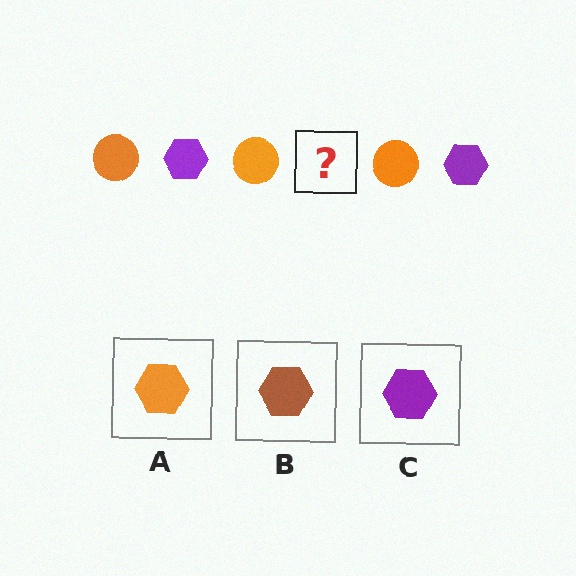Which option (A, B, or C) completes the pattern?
C.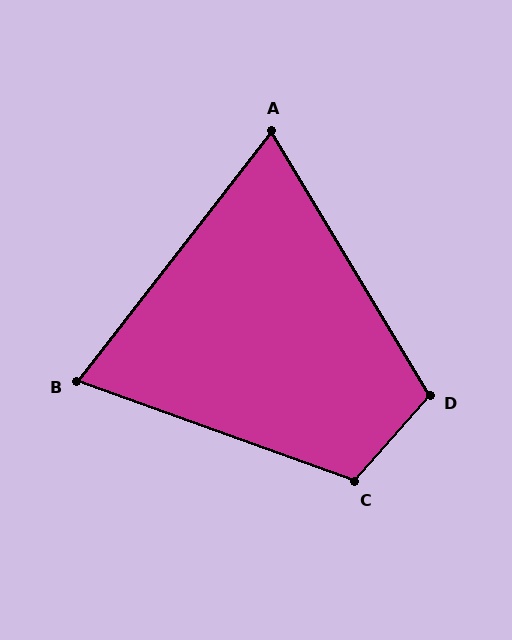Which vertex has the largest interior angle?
C, at approximately 111 degrees.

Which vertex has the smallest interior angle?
A, at approximately 69 degrees.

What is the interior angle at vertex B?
Approximately 72 degrees (acute).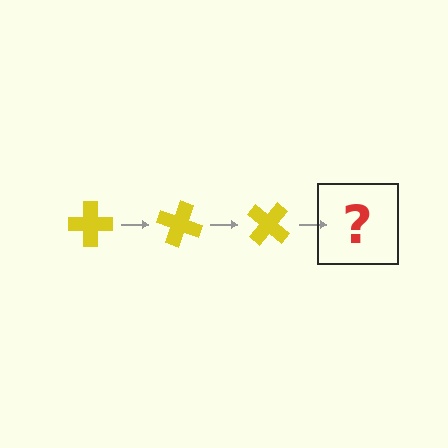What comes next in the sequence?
The next element should be a yellow cross rotated 60 degrees.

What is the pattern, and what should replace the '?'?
The pattern is that the cross rotates 20 degrees each step. The '?' should be a yellow cross rotated 60 degrees.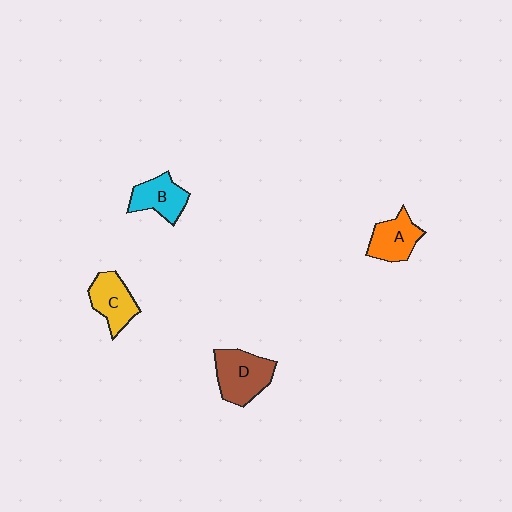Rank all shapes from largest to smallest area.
From largest to smallest: D (brown), C (yellow), A (orange), B (cyan).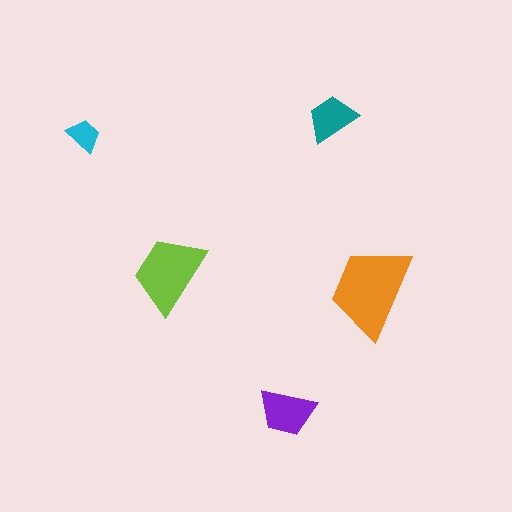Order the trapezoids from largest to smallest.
the orange one, the lime one, the purple one, the teal one, the cyan one.